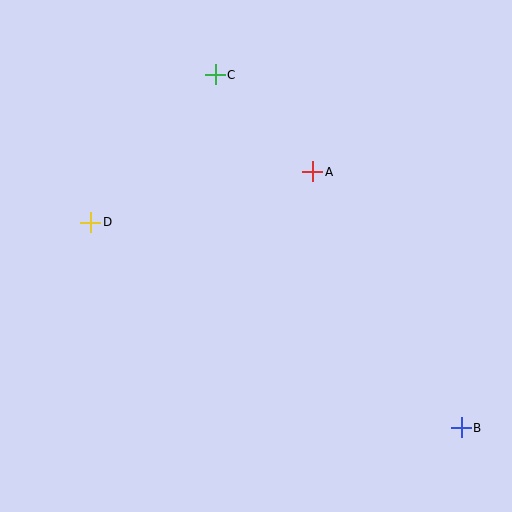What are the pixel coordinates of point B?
Point B is at (461, 428).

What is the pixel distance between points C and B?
The distance between C and B is 430 pixels.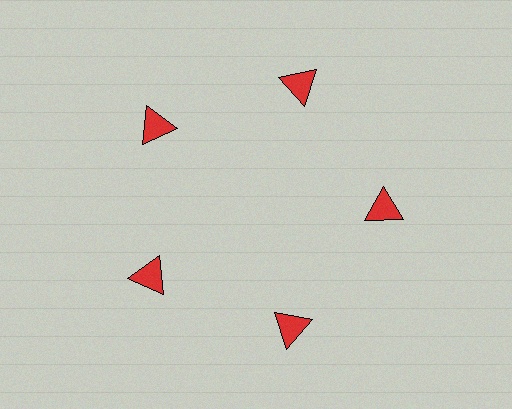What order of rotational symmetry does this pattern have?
This pattern has 5-fold rotational symmetry.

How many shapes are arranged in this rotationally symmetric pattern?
There are 5 shapes, arranged in 5 groups of 1.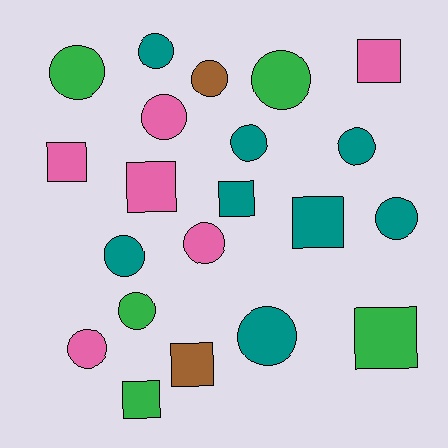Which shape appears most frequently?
Circle, with 13 objects.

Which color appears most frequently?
Teal, with 8 objects.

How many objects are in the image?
There are 21 objects.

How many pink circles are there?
There are 3 pink circles.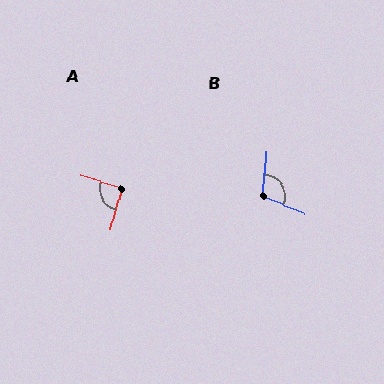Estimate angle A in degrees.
Approximately 93 degrees.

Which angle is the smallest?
A, at approximately 93 degrees.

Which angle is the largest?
B, at approximately 108 degrees.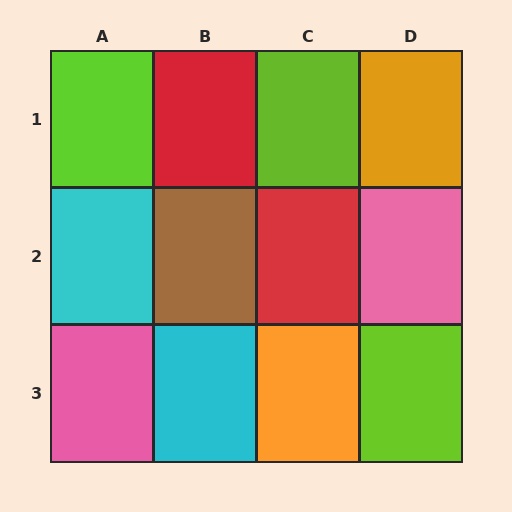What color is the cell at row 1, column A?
Lime.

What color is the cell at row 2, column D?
Pink.